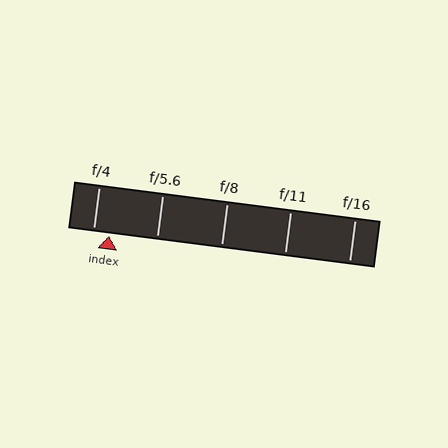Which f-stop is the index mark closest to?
The index mark is closest to f/4.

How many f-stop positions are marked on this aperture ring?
There are 5 f-stop positions marked.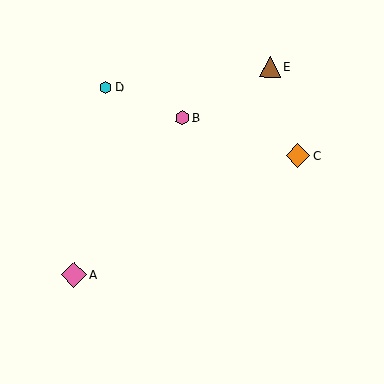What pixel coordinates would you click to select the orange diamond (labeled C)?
Click at (298, 155) to select the orange diamond C.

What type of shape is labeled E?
Shape E is a brown triangle.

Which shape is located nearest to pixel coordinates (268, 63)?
The brown triangle (labeled E) at (270, 67) is nearest to that location.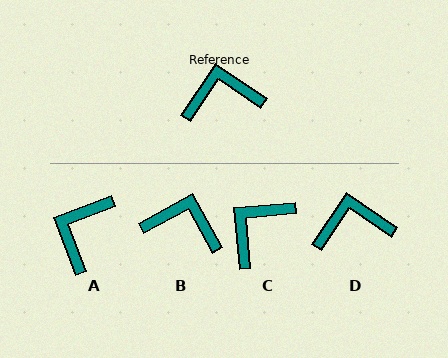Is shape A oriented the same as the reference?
No, it is off by about 55 degrees.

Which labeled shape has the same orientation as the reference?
D.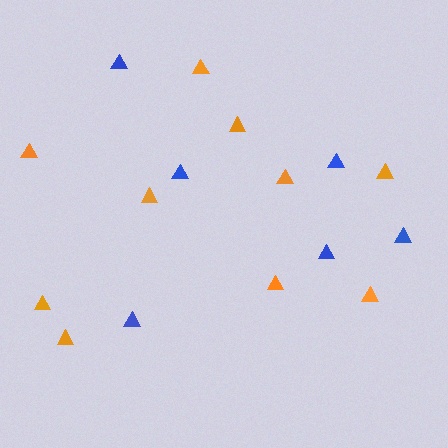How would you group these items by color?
There are 2 groups: one group of blue triangles (6) and one group of orange triangles (10).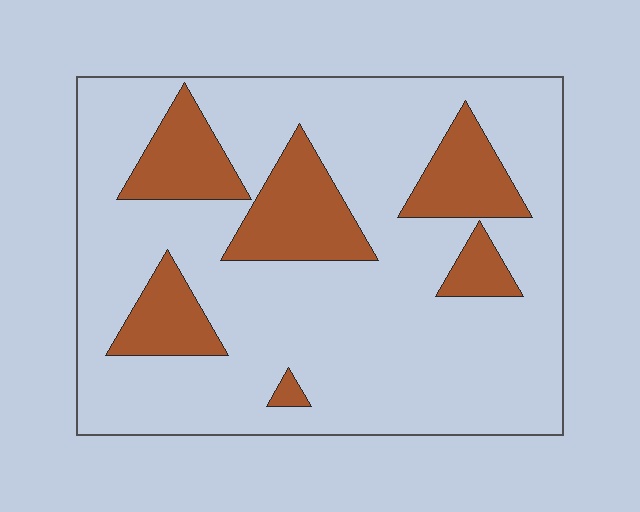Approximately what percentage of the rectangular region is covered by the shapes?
Approximately 20%.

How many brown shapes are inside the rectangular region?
6.